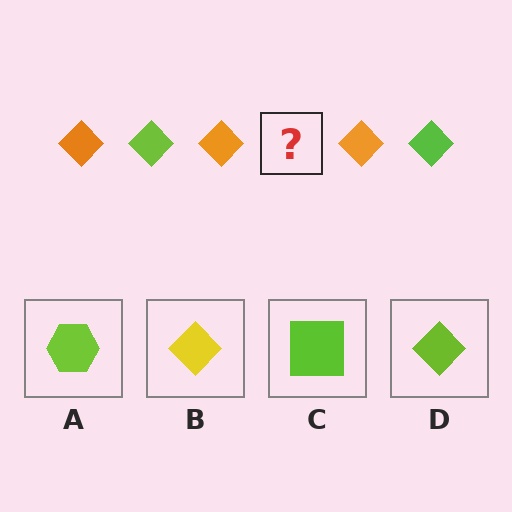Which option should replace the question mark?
Option D.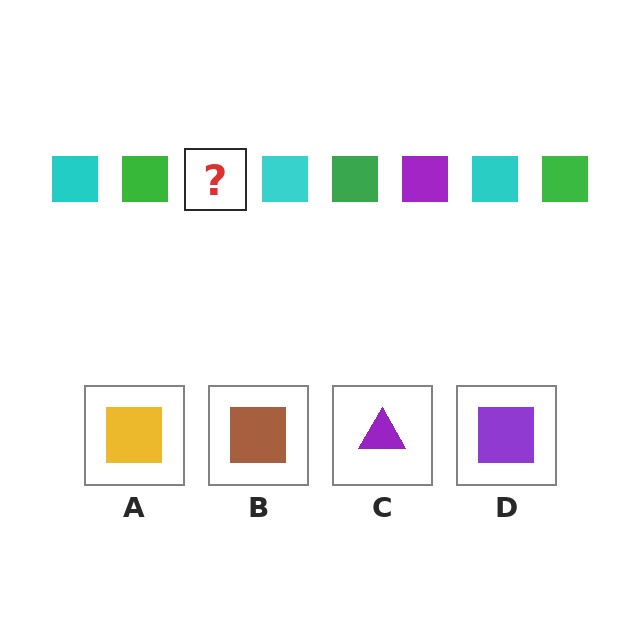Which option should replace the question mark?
Option D.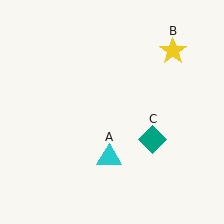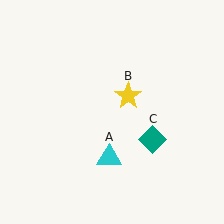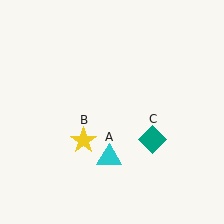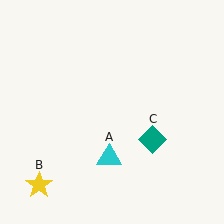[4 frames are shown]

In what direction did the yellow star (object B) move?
The yellow star (object B) moved down and to the left.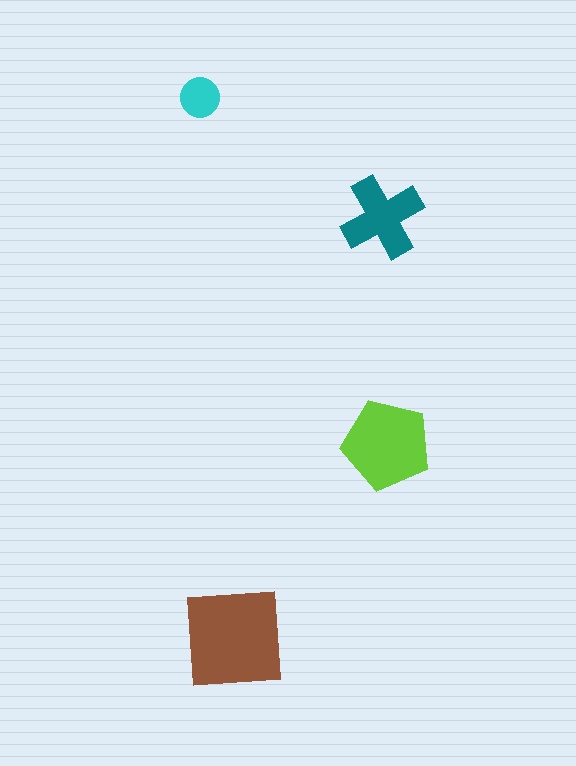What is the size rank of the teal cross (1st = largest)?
3rd.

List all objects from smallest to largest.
The cyan circle, the teal cross, the lime pentagon, the brown square.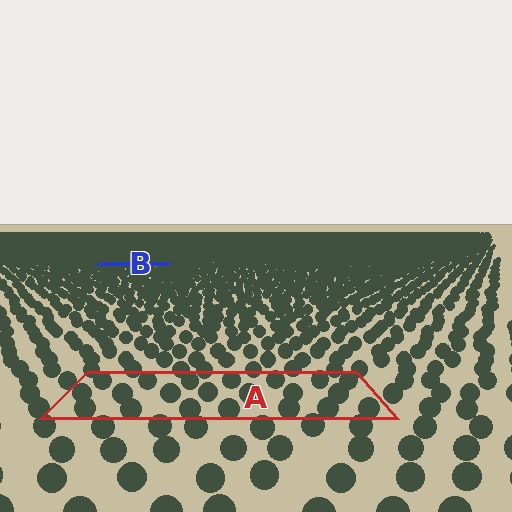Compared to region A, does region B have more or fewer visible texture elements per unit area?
Region B has more texture elements per unit area — they are packed more densely because it is farther away.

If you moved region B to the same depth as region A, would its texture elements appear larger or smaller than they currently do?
They would appear larger. At a closer depth, the same texture elements are projected at a bigger on-screen size.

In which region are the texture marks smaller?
The texture marks are smaller in region B, because it is farther away.